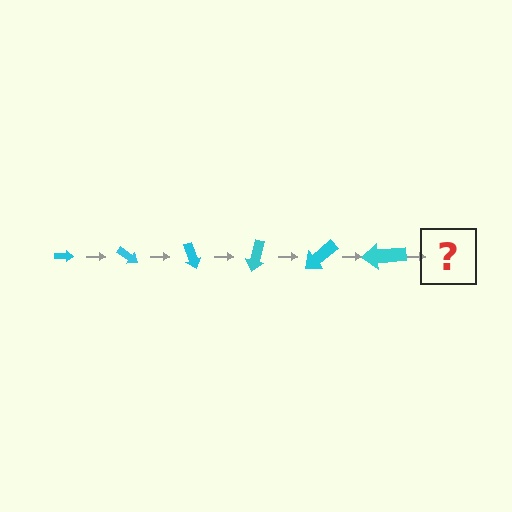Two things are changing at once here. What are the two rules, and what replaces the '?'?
The two rules are that the arrow grows larger each step and it rotates 35 degrees each step. The '?' should be an arrow, larger than the previous one and rotated 210 degrees from the start.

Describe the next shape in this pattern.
It should be an arrow, larger than the previous one and rotated 210 degrees from the start.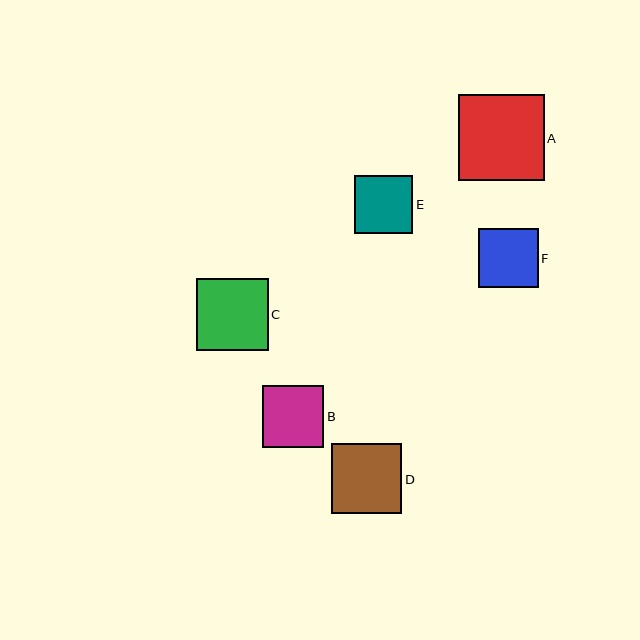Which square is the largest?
Square A is the largest with a size of approximately 86 pixels.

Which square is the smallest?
Square E is the smallest with a size of approximately 58 pixels.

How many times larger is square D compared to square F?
Square D is approximately 1.2 times the size of square F.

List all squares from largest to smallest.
From largest to smallest: A, C, D, B, F, E.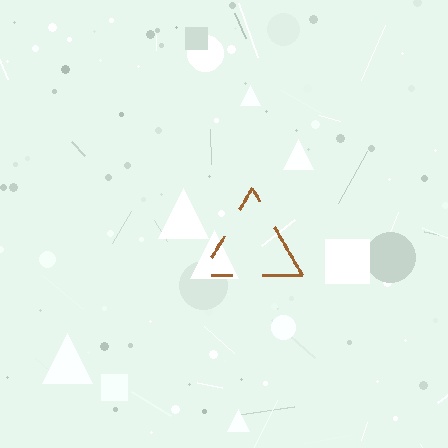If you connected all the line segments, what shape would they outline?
They would outline a triangle.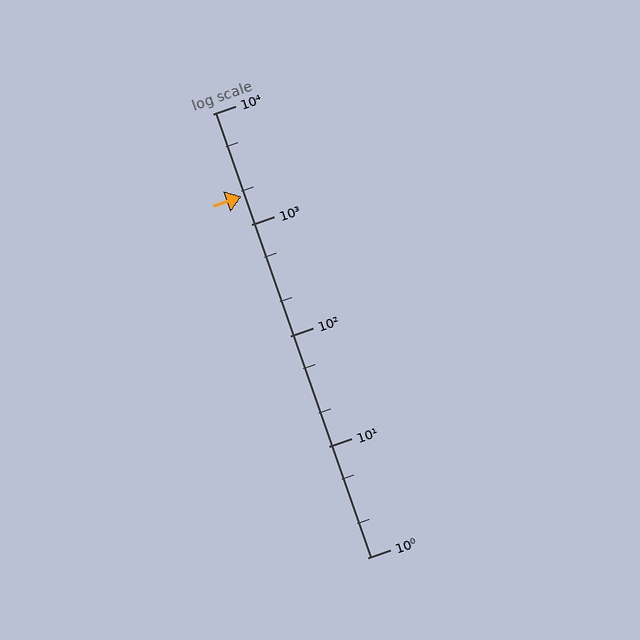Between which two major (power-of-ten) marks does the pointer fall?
The pointer is between 1000 and 10000.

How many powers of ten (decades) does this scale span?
The scale spans 4 decades, from 1 to 10000.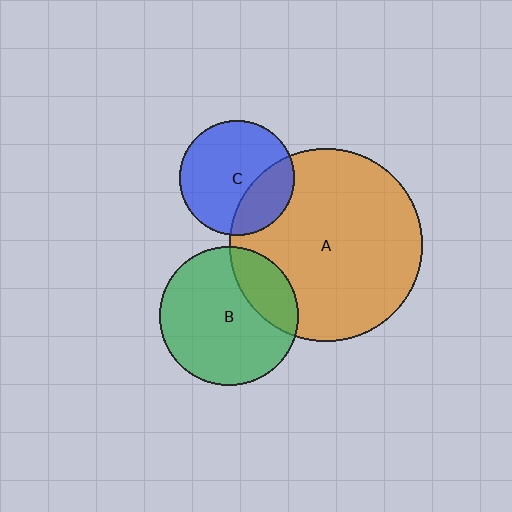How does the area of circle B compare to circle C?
Approximately 1.5 times.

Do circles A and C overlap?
Yes.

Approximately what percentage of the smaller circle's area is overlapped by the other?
Approximately 30%.